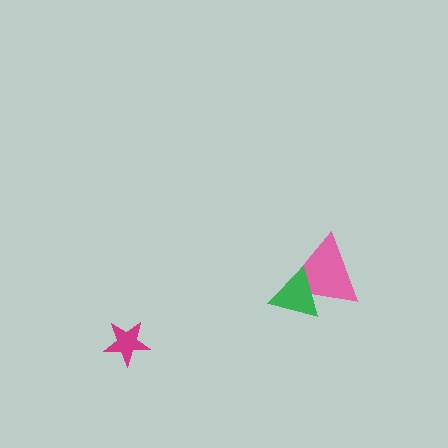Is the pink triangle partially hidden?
Yes, it is partially covered by another shape.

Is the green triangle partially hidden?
No, no other shape covers it.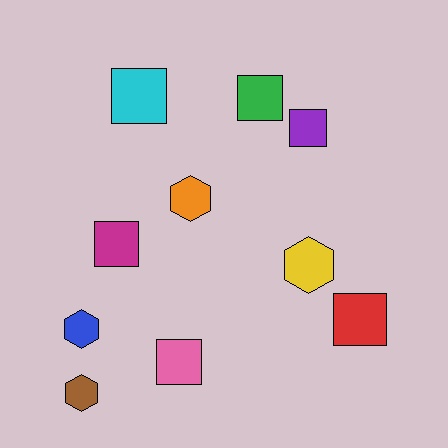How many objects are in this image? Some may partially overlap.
There are 10 objects.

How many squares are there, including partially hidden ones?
There are 6 squares.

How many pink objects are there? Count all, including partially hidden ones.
There is 1 pink object.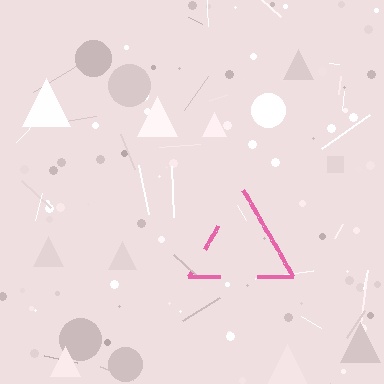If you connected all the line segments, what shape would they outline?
They would outline a triangle.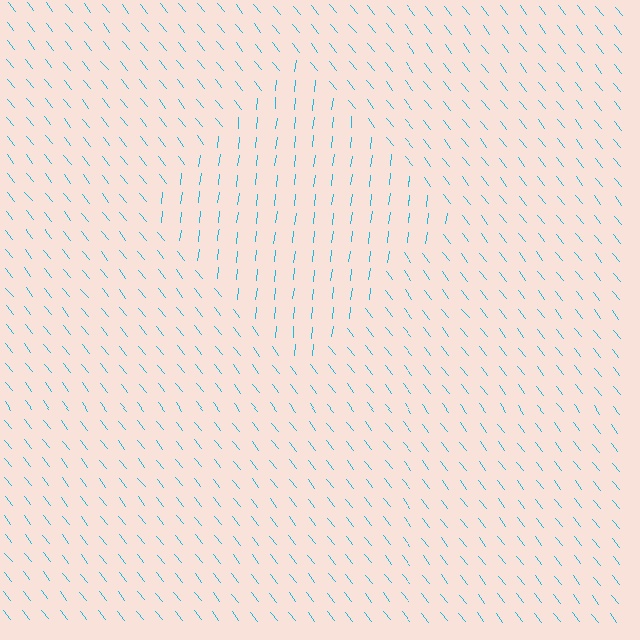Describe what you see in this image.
The image is filled with small cyan line segments. A diamond region in the image has lines oriented differently from the surrounding lines, creating a visible texture boundary.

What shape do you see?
I see a diamond.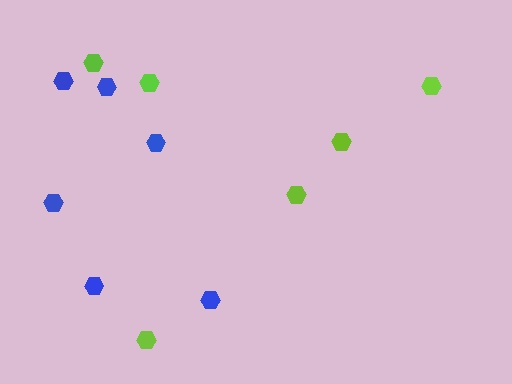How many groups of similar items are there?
There are 2 groups: one group of blue hexagons (6) and one group of lime hexagons (6).